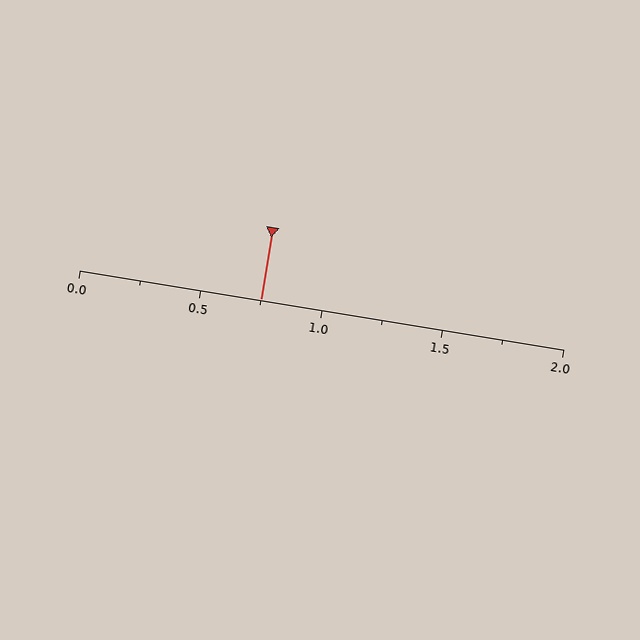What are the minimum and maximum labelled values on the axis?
The axis runs from 0.0 to 2.0.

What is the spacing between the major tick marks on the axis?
The major ticks are spaced 0.5 apart.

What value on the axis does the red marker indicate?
The marker indicates approximately 0.75.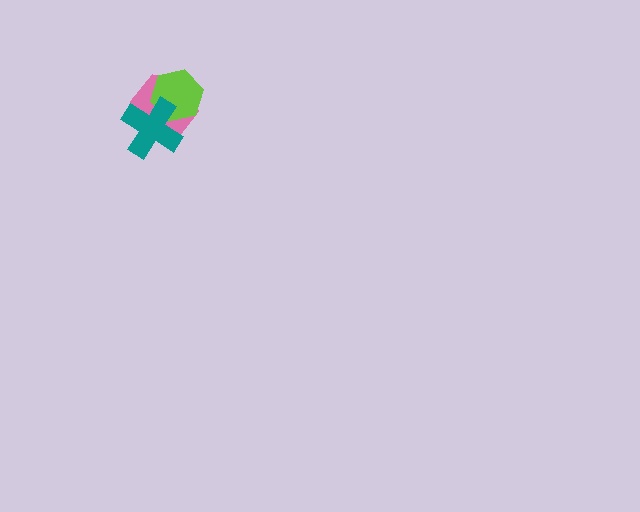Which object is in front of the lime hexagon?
The teal cross is in front of the lime hexagon.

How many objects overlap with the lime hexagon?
2 objects overlap with the lime hexagon.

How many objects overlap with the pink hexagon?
2 objects overlap with the pink hexagon.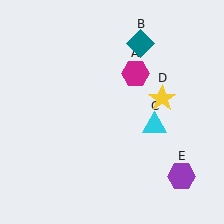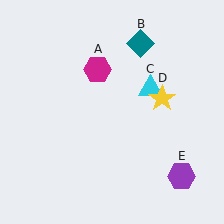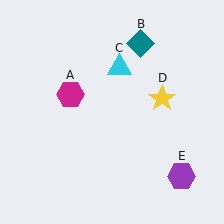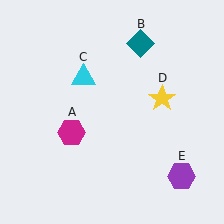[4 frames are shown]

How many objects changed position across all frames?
2 objects changed position: magenta hexagon (object A), cyan triangle (object C).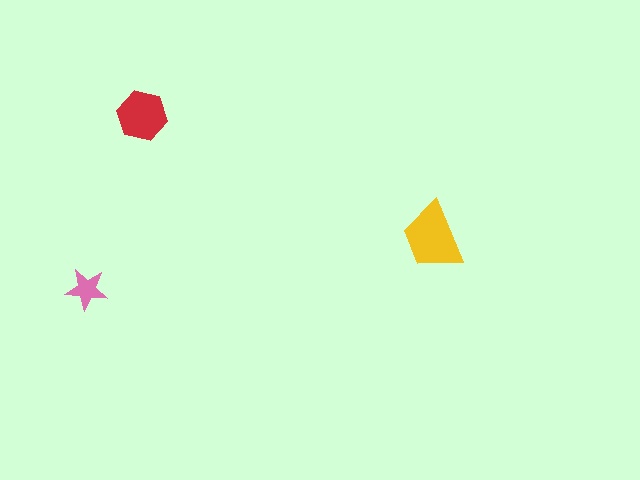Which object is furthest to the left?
The pink star is leftmost.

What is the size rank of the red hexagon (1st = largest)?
2nd.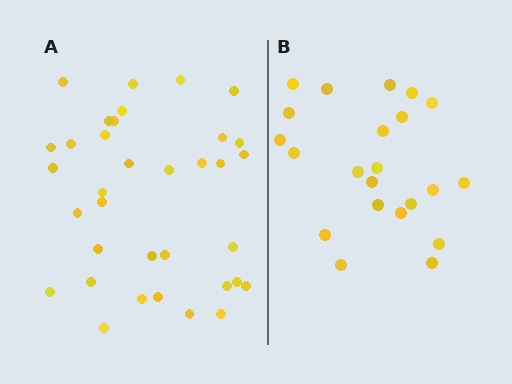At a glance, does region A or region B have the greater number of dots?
Region A (the left region) has more dots.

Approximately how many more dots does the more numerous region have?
Region A has approximately 15 more dots than region B.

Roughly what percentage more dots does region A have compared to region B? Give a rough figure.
About 60% more.